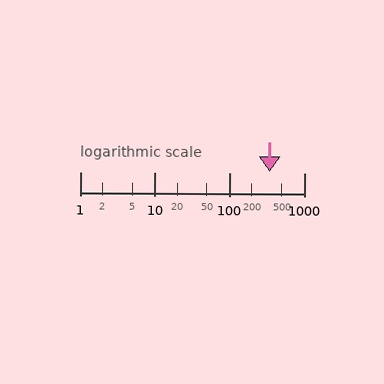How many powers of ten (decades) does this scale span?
The scale spans 3 decades, from 1 to 1000.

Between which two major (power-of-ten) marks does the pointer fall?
The pointer is between 100 and 1000.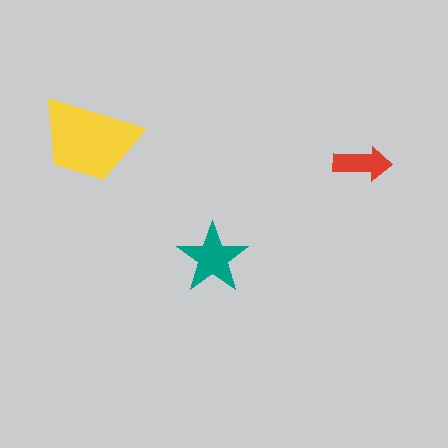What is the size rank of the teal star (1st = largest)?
2nd.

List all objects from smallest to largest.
The red arrow, the teal star, the yellow trapezoid.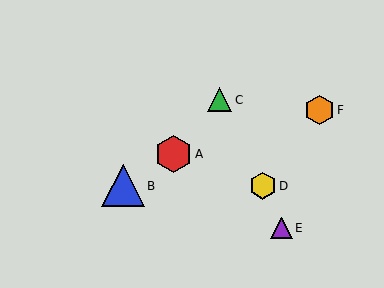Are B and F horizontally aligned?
No, B is at y≈186 and F is at y≈110.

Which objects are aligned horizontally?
Objects B, D are aligned horizontally.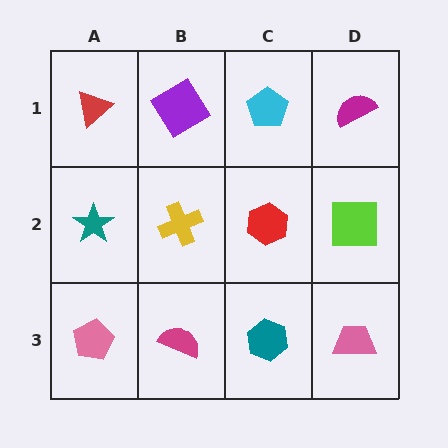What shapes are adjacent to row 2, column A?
A red triangle (row 1, column A), a pink pentagon (row 3, column A), a yellow cross (row 2, column B).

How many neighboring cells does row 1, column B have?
3.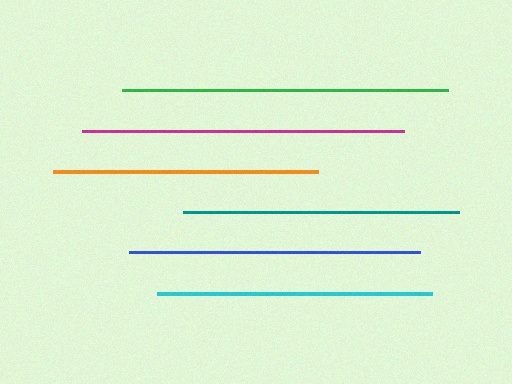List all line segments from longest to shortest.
From longest to shortest: green, magenta, blue, teal, cyan, orange.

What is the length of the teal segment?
The teal segment is approximately 276 pixels long.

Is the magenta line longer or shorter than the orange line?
The magenta line is longer than the orange line.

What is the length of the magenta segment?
The magenta segment is approximately 322 pixels long.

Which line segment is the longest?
The green line is the longest at approximately 327 pixels.